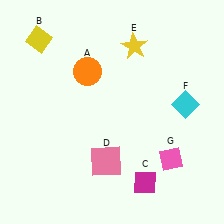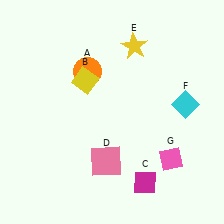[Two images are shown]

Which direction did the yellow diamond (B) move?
The yellow diamond (B) moved right.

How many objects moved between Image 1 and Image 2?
1 object moved between the two images.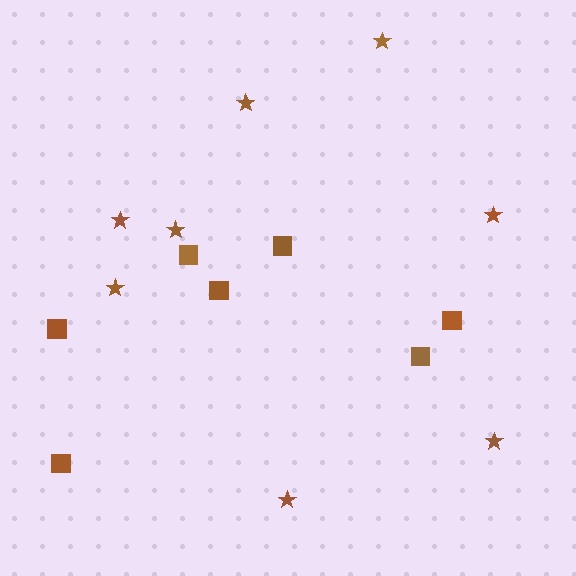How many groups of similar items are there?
There are 2 groups: one group of squares (7) and one group of stars (8).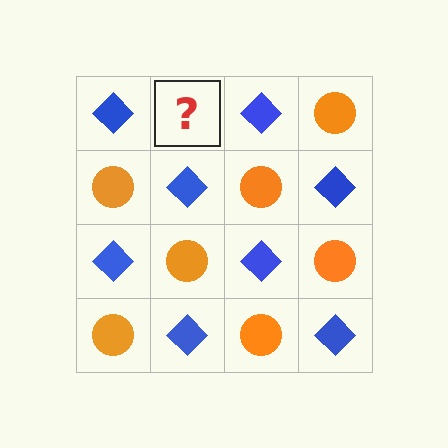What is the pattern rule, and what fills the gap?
The rule is that it alternates blue diamond and orange circle in a checkerboard pattern. The gap should be filled with an orange circle.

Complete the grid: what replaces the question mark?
The question mark should be replaced with an orange circle.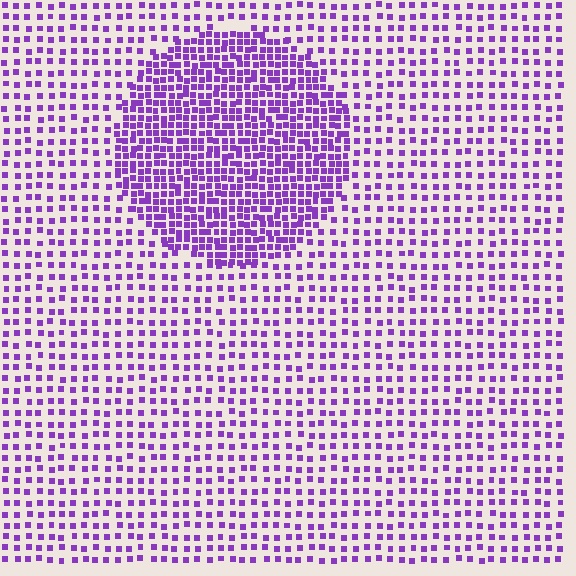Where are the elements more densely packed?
The elements are more densely packed inside the circle boundary.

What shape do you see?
I see a circle.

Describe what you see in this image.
The image contains small purple elements arranged at two different densities. A circle-shaped region is visible where the elements are more densely packed than the surrounding area.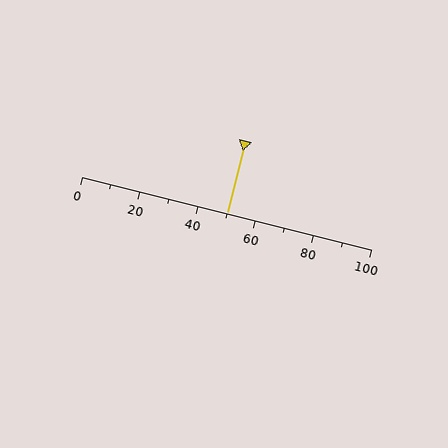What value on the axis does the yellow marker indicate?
The marker indicates approximately 50.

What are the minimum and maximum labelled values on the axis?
The axis runs from 0 to 100.